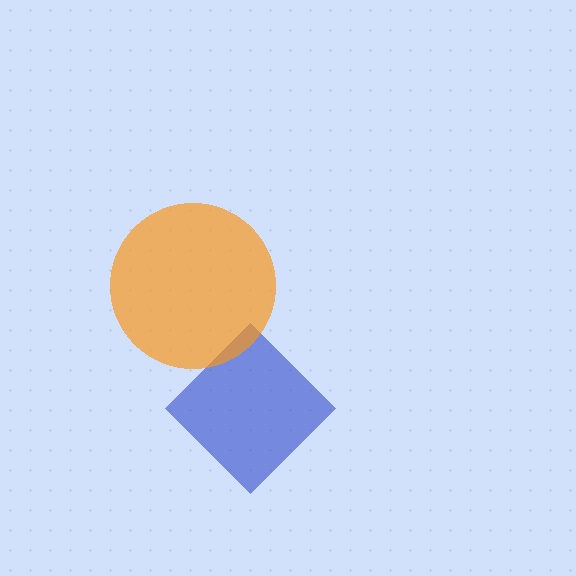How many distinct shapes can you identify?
There are 2 distinct shapes: a blue diamond, an orange circle.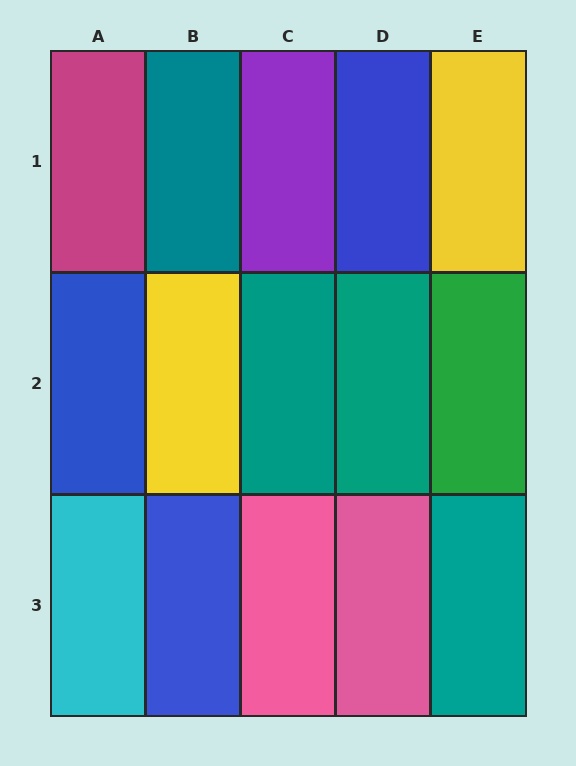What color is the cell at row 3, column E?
Teal.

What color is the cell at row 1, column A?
Magenta.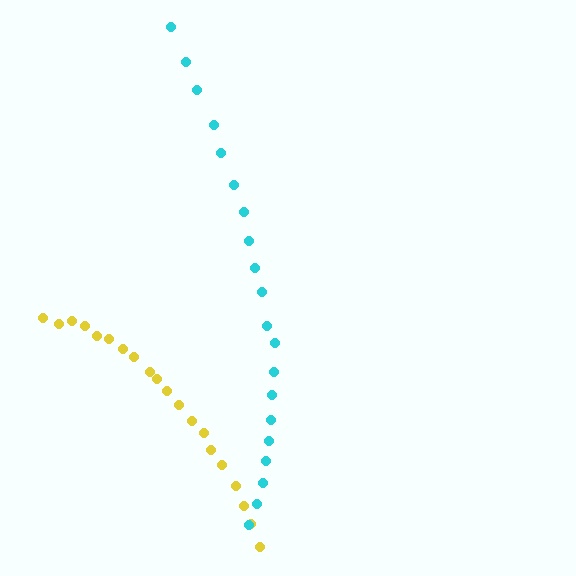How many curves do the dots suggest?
There are 2 distinct paths.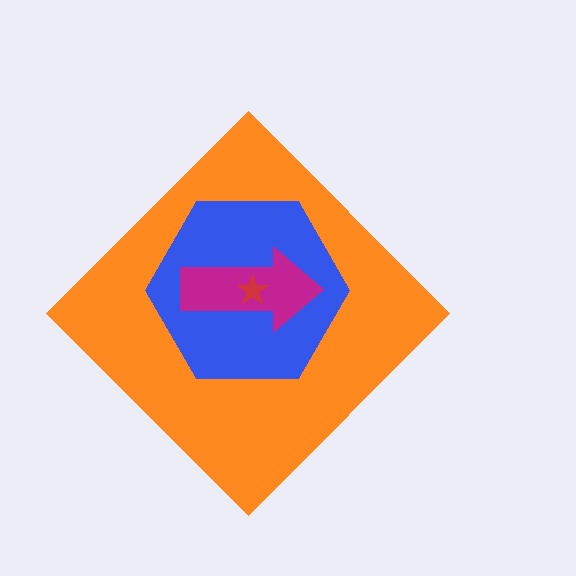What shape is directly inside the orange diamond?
The blue hexagon.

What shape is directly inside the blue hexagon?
The magenta arrow.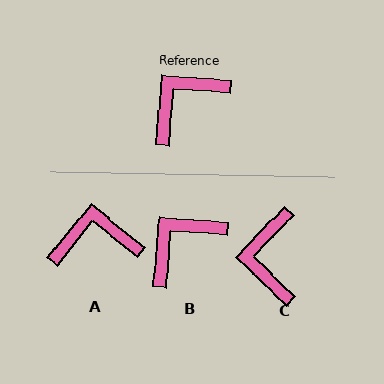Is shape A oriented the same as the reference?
No, it is off by about 34 degrees.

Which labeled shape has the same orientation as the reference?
B.